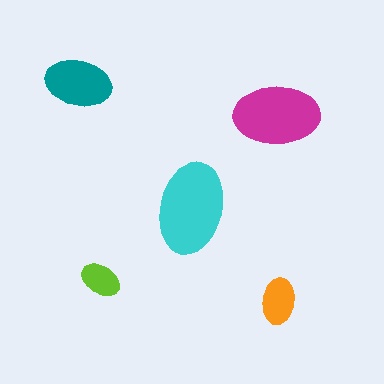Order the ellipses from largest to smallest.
the cyan one, the magenta one, the teal one, the orange one, the lime one.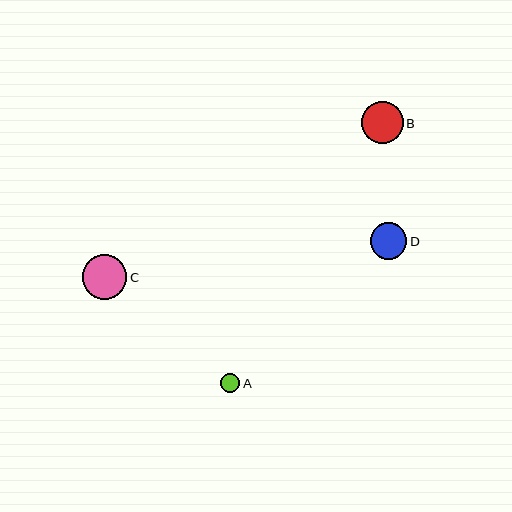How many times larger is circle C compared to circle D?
Circle C is approximately 1.2 times the size of circle D.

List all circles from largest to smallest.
From largest to smallest: C, B, D, A.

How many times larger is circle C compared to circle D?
Circle C is approximately 1.2 times the size of circle D.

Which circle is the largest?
Circle C is the largest with a size of approximately 45 pixels.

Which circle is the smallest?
Circle A is the smallest with a size of approximately 19 pixels.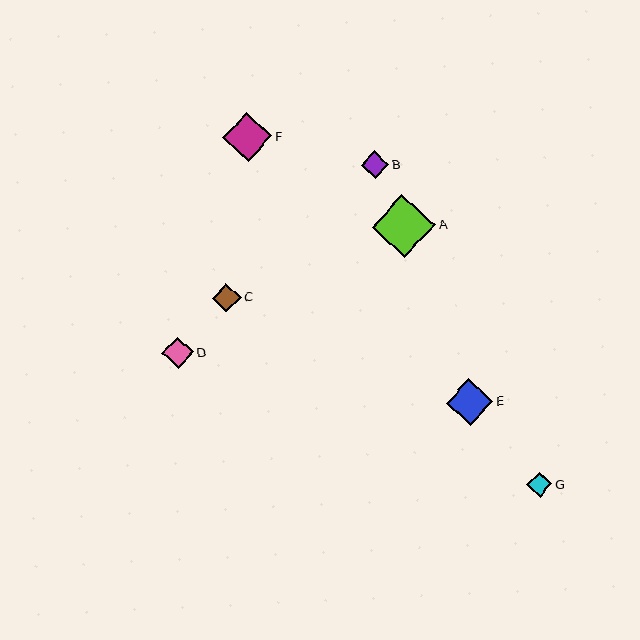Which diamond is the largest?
Diamond A is the largest with a size of approximately 64 pixels.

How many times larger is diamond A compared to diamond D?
Diamond A is approximately 2.1 times the size of diamond D.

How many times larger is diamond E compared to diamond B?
Diamond E is approximately 1.7 times the size of diamond B.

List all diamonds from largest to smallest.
From largest to smallest: A, F, E, D, C, B, G.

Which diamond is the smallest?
Diamond G is the smallest with a size of approximately 25 pixels.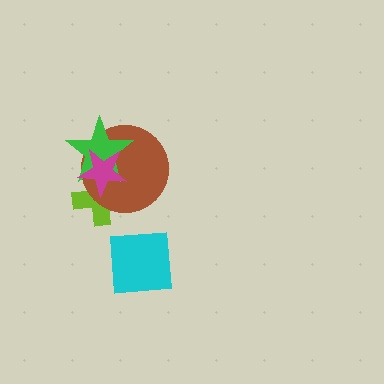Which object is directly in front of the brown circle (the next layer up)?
The green star is directly in front of the brown circle.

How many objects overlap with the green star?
3 objects overlap with the green star.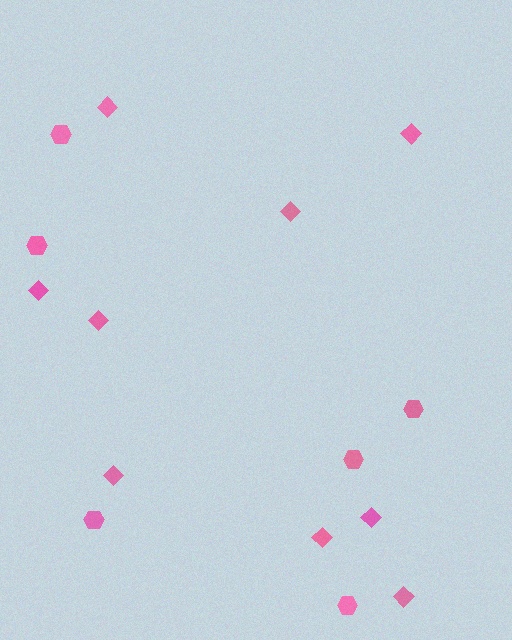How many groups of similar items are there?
There are 2 groups: one group of hexagons (6) and one group of diamonds (9).